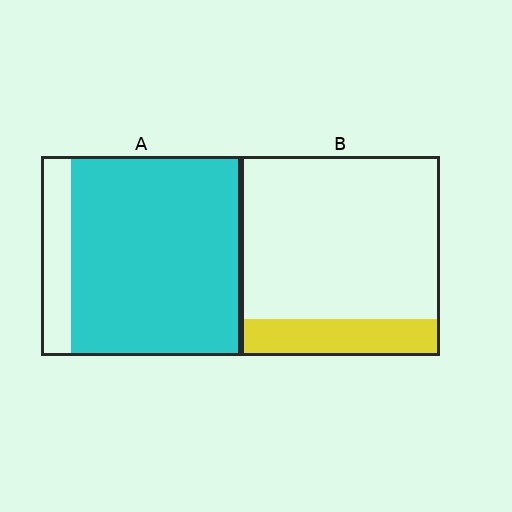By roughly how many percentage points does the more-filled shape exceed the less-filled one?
By roughly 65 percentage points (A over B).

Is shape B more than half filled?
No.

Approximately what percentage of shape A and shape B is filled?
A is approximately 85% and B is approximately 20%.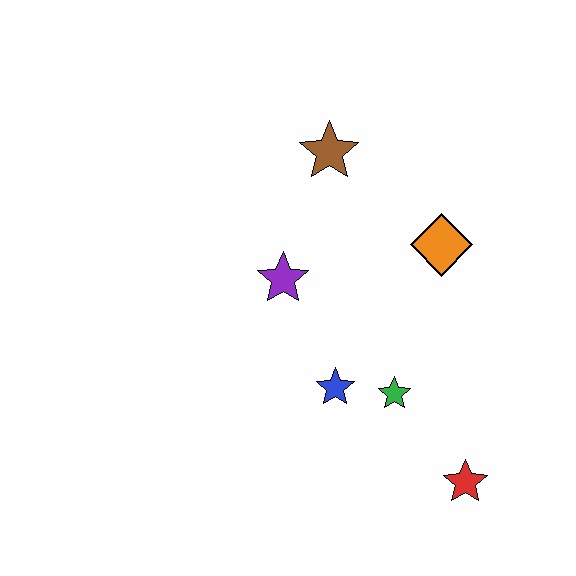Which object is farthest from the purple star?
The red star is farthest from the purple star.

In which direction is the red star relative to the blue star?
The red star is to the right of the blue star.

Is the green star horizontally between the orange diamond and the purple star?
Yes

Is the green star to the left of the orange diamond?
Yes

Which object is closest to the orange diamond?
The brown star is closest to the orange diamond.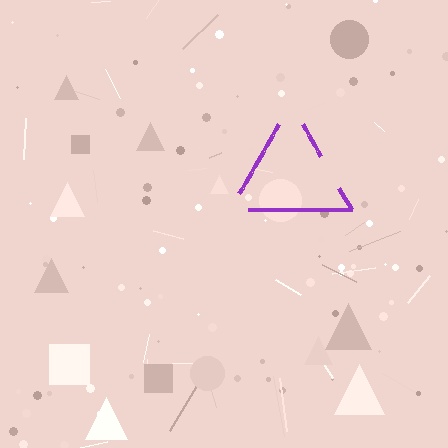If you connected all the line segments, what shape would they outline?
They would outline a triangle.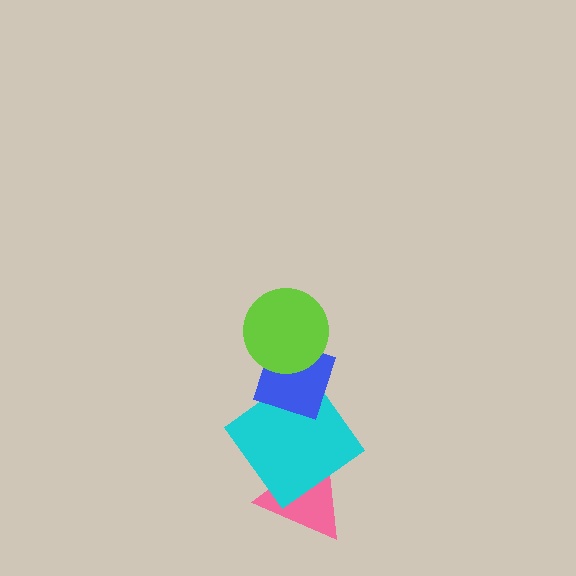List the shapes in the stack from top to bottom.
From top to bottom: the lime circle, the blue diamond, the cyan diamond, the pink triangle.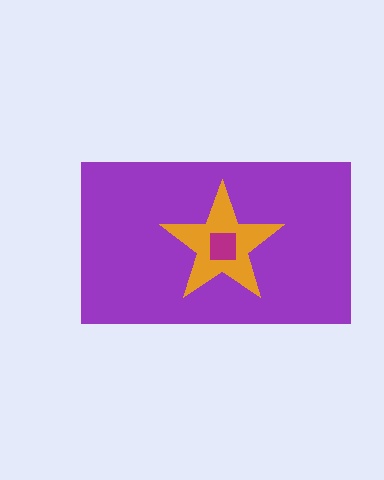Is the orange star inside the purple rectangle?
Yes.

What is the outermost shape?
The purple rectangle.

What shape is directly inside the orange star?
The magenta square.